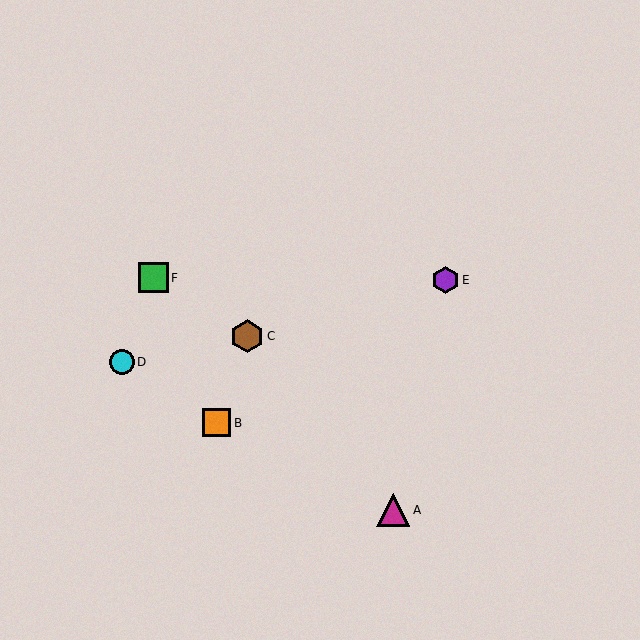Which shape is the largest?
The brown hexagon (labeled C) is the largest.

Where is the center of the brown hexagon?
The center of the brown hexagon is at (247, 336).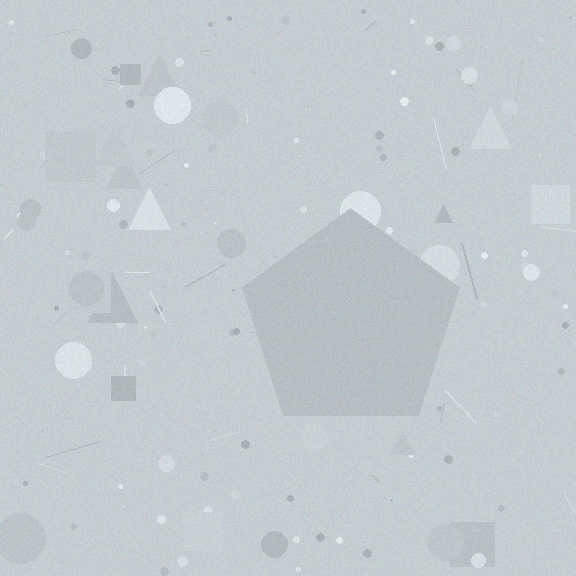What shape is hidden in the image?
A pentagon is hidden in the image.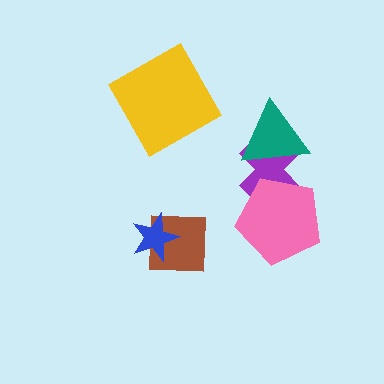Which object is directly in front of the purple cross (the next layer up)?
The teal triangle is directly in front of the purple cross.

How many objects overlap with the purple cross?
2 objects overlap with the purple cross.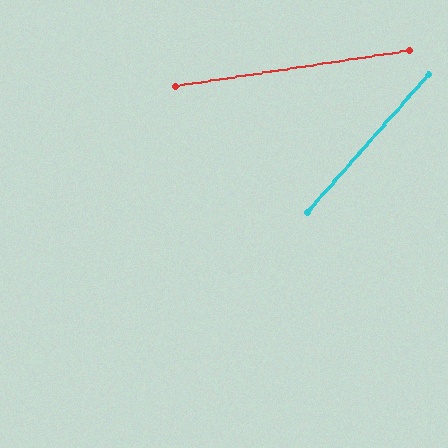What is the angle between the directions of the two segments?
Approximately 40 degrees.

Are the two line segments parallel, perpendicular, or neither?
Neither parallel nor perpendicular — they differ by about 40°.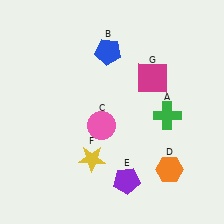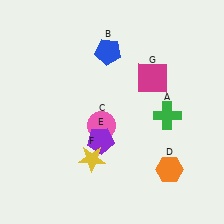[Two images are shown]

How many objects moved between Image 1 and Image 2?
1 object moved between the two images.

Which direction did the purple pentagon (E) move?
The purple pentagon (E) moved up.